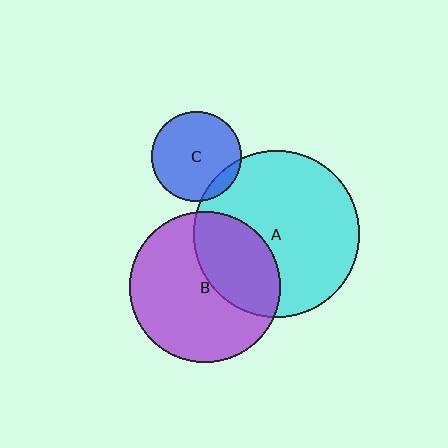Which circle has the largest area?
Circle A (cyan).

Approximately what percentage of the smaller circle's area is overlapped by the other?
Approximately 10%.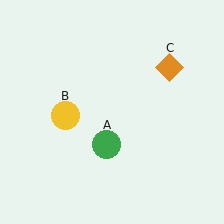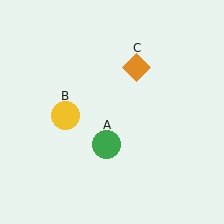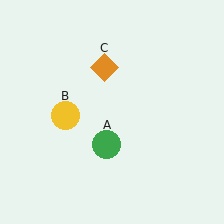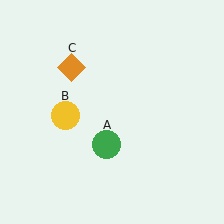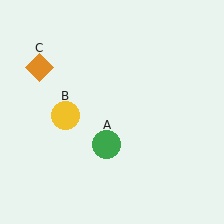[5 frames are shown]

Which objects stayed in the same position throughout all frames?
Green circle (object A) and yellow circle (object B) remained stationary.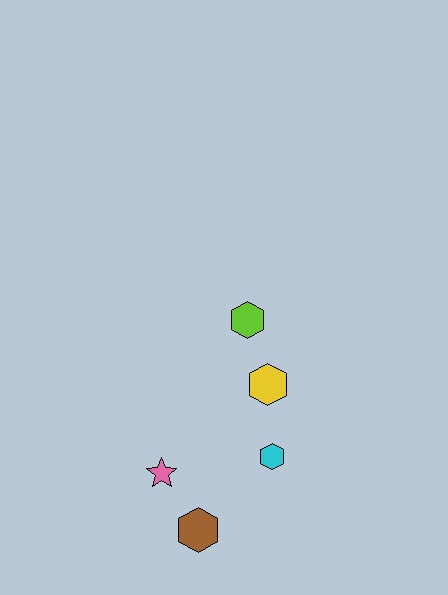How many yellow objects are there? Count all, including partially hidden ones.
There is 1 yellow object.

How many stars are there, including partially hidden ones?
There is 1 star.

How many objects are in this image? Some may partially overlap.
There are 5 objects.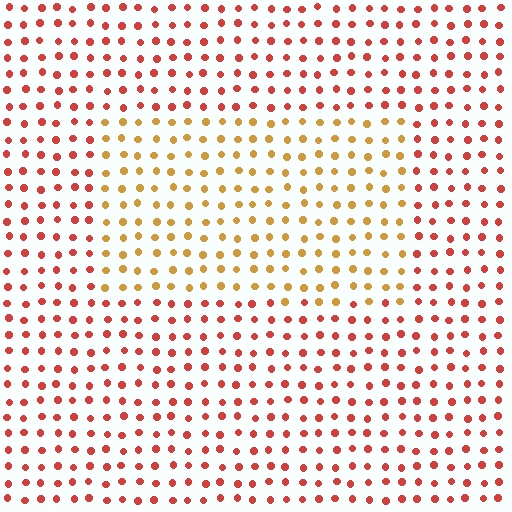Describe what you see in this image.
The image is filled with small red elements in a uniform arrangement. A rectangle-shaped region is visible where the elements are tinted to a slightly different hue, forming a subtle color boundary.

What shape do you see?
I see a rectangle.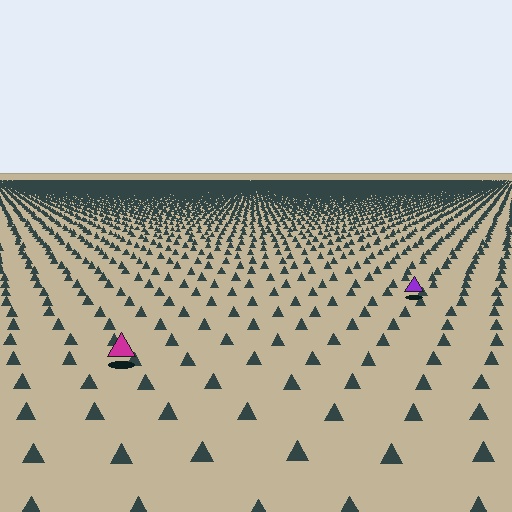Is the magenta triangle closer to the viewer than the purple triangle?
Yes. The magenta triangle is closer — you can tell from the texture gradient: the ground texture is coarser near it.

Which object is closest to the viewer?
The magenta triangle is closest. The texture marks near it are larger and more spread out.